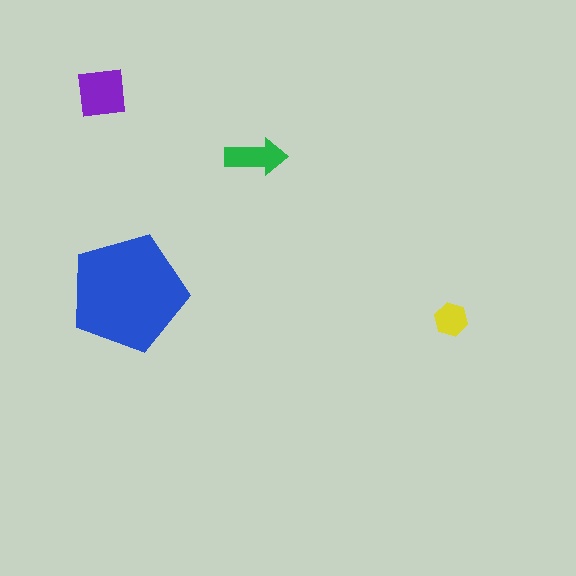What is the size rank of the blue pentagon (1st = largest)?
1st.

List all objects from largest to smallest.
The blue pentagon, the purple square, the green arrow, the yellow hexagon.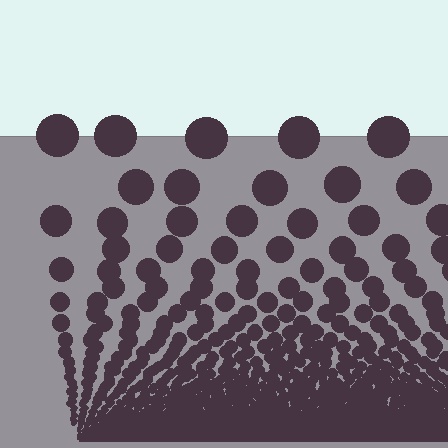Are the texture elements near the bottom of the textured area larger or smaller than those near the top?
Smaller. The gradient is inverted — elements near the bottom are smaller and denser.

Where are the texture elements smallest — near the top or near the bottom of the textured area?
Near the bottom.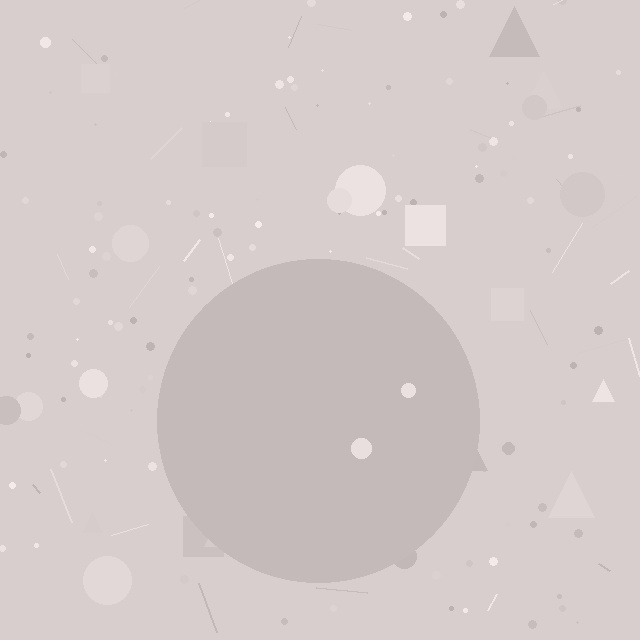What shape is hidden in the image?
A circle is hidden in the image.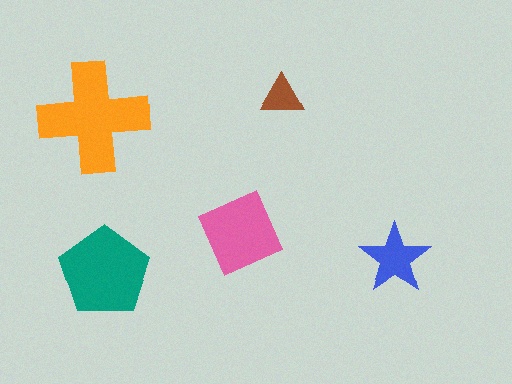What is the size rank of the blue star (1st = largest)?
4th.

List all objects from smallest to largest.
The brown triangle, the blue star, the pink diamond, the teal pentagon, the orange cross.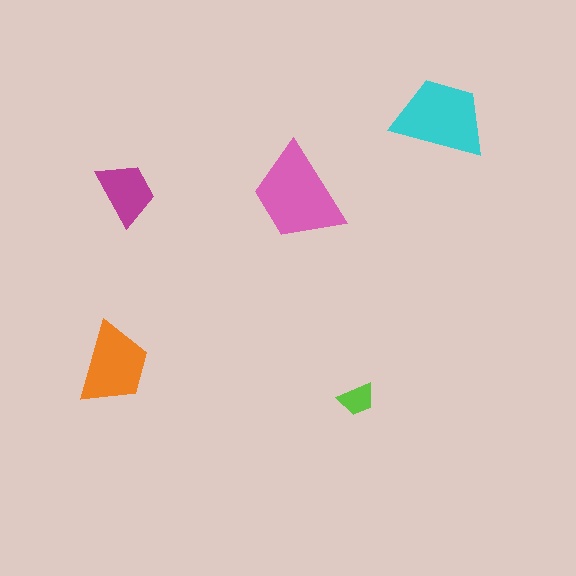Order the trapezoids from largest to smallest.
the pink one, the cyan one, the orange one, the magenta one, the lime one.